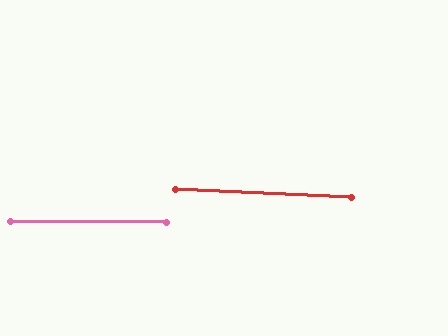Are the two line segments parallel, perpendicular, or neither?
Parallel — their directions differ by only 1.9°.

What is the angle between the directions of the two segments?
Approximately 2 degrees.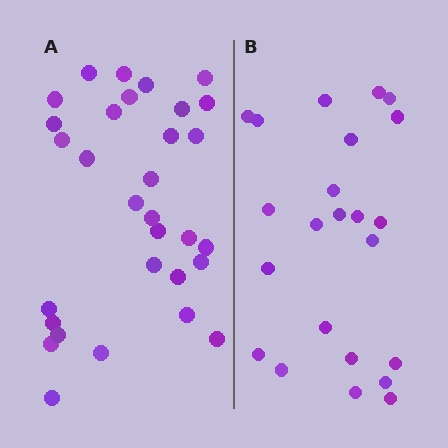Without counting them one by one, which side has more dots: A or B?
Region A (the left region) has more dots.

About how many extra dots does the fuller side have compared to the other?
Region A has roughly 8 or so more dots than region B.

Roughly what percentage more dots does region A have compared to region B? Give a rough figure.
About 35% more.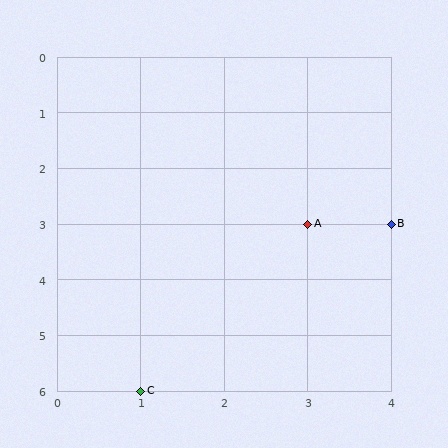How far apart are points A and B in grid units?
Points A and B are 1 column apart.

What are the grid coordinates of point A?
Point A is at grid coordinates (3, 3).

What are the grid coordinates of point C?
Point C is at grid coordinates (1, 6).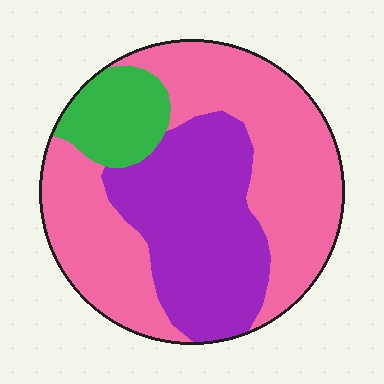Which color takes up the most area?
Pink, at roughly 55%.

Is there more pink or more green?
Pink.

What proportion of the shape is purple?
Purple takes up about one third (1/3) of the shape.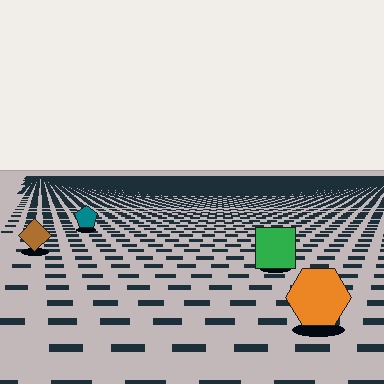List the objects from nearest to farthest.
From nearest to farthest: the orange hexagon, the green square, the brown diamond, the teal pentagon.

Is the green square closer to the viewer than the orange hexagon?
No. The orange hexagon is closer — you can tell from the texture gradient: the ground texture is coarser near it.